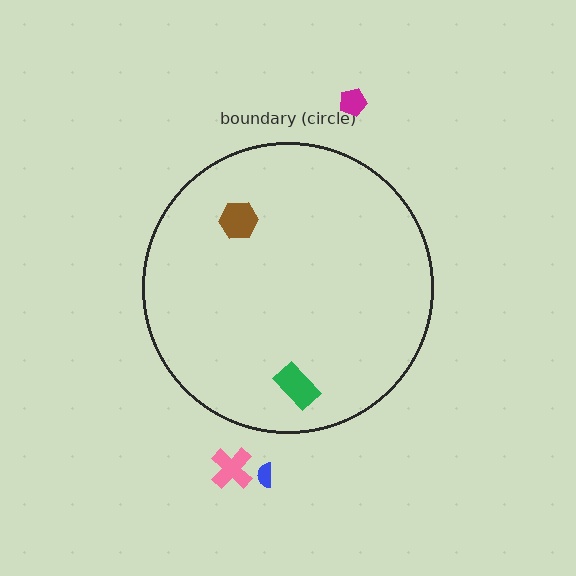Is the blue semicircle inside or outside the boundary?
Outside.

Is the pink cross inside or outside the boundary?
Outside.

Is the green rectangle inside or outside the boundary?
Inside.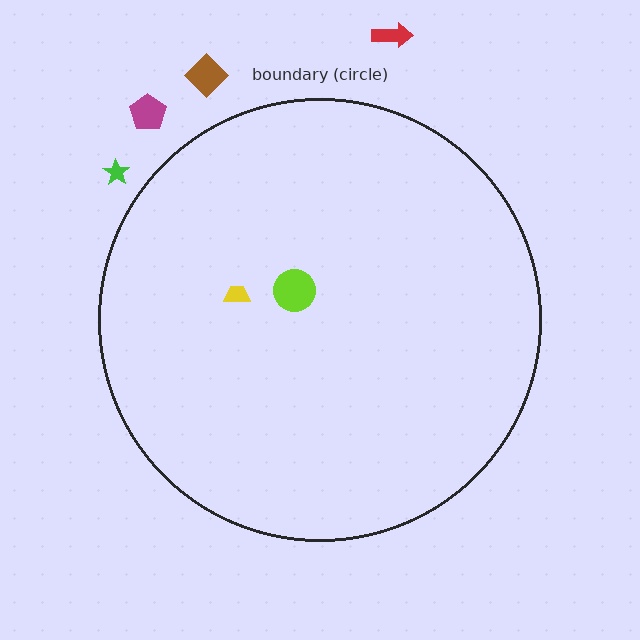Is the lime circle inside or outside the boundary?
Inside.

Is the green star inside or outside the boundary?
Outside.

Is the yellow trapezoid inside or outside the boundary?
Inside.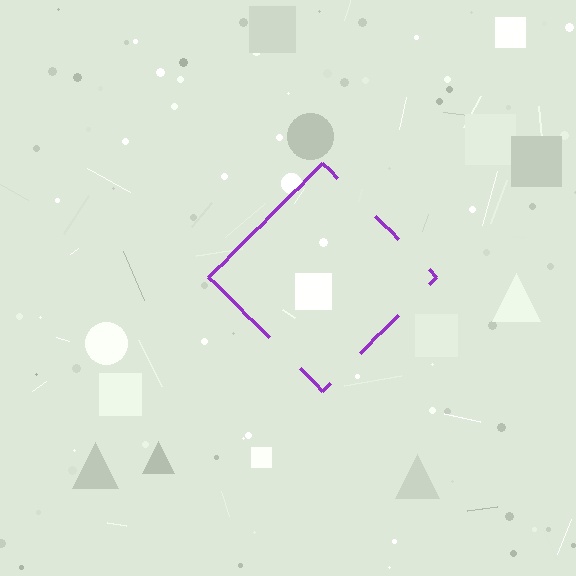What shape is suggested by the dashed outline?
The dashed outline suggests a diamond.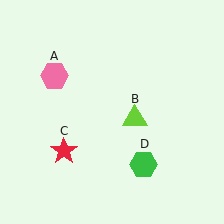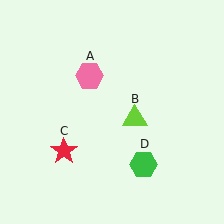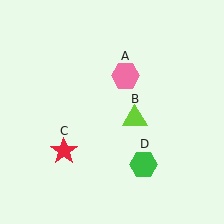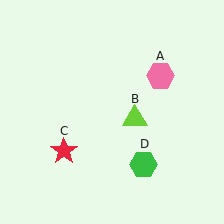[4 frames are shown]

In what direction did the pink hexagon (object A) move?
The pink hexagon (object A) moved right.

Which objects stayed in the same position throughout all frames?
Lime triangle (object B) and red star (object C) and green hexagon (object D) remained stationary.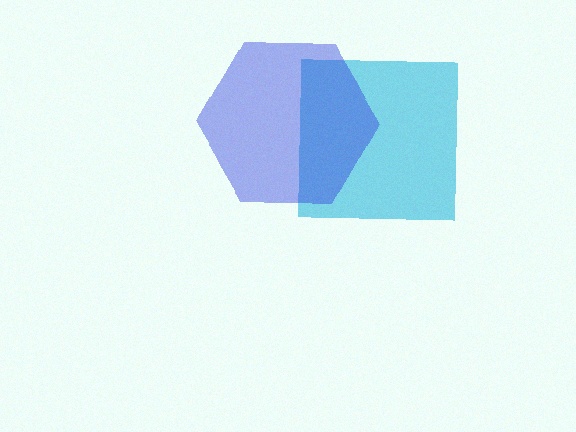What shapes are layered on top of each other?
The layered shapes are: a cyan square, a blue hexagon.